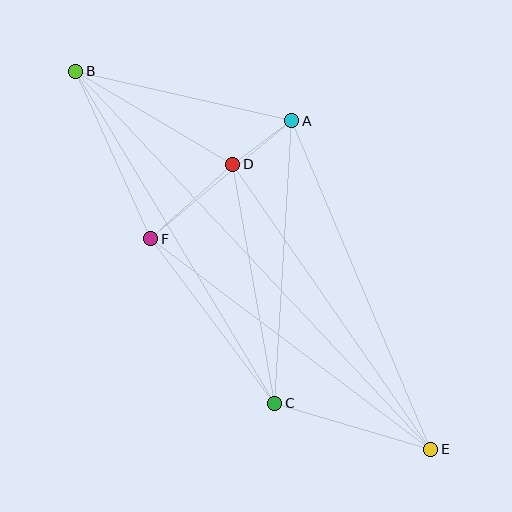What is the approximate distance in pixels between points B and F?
The distance between B and F is approximately 184 pixels.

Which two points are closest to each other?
Points A and D are closest to each other.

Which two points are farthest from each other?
Points B and E are farthest from each other.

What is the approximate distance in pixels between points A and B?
The distance between A and B is approximately 221 pixels.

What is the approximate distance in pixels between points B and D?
The distance between B and D is approximately 182 pixels.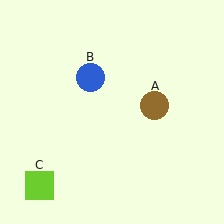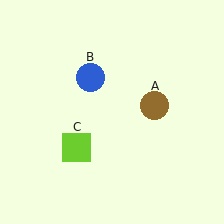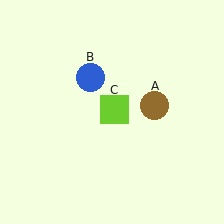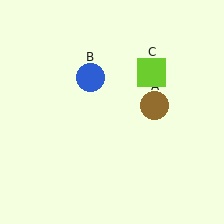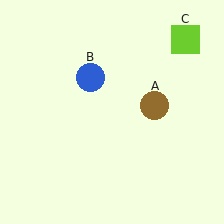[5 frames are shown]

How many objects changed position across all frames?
1 object changed position: lime square (object C).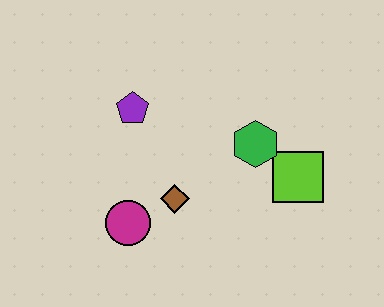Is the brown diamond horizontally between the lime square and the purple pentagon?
Yes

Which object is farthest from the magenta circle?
The lime square is farthest from the magenta circle.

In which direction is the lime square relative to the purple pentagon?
The lime square is to the right of the purple pentagon.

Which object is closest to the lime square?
The green hexagon is closest to the lime square.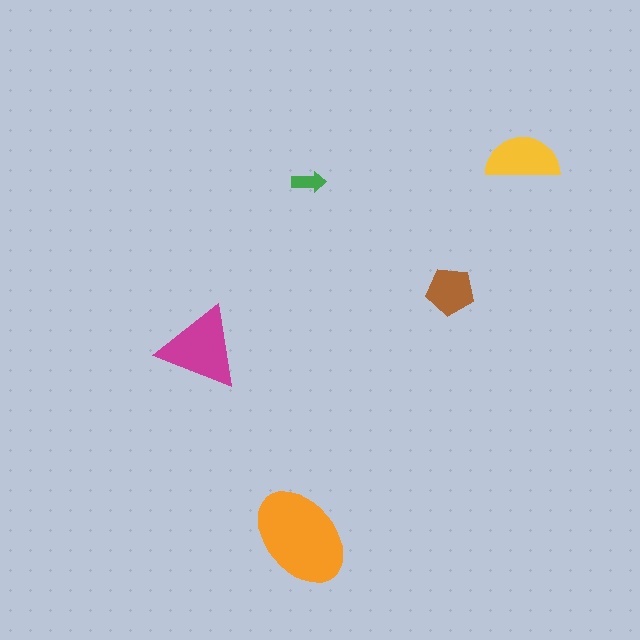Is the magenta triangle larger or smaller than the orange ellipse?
Smaller.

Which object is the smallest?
The green arrow.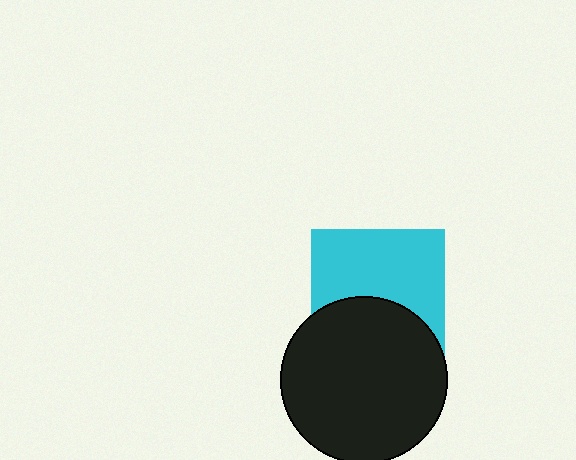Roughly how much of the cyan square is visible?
About half of it is visible (roughly 59%).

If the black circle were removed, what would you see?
You would see the complete cyan square.